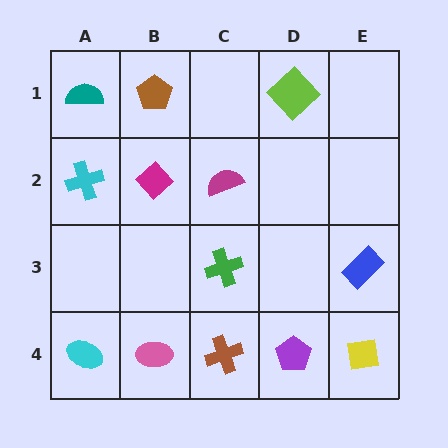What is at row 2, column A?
A cyan cross.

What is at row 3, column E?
A blue rectangle.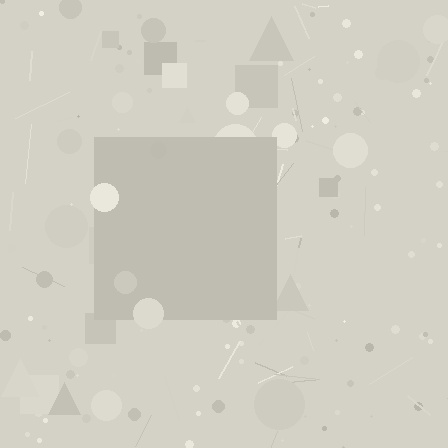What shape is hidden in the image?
A square is hidden in the image.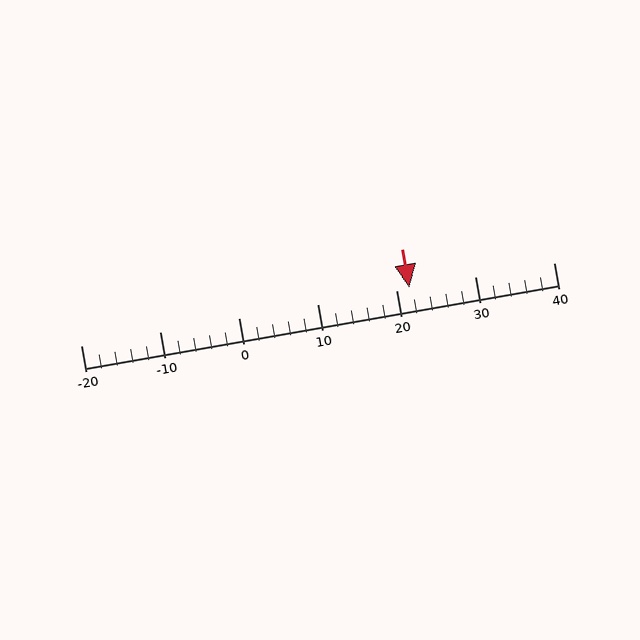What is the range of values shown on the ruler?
The ruler shows values from -20 to 40.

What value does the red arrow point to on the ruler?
The red arrow points to approximately 22.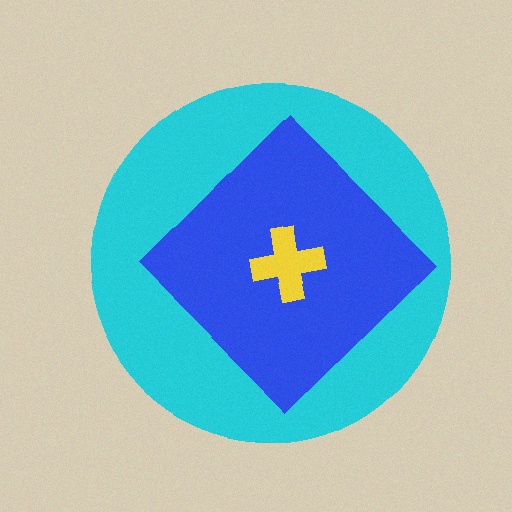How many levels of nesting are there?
3.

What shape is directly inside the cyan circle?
The blue diamond.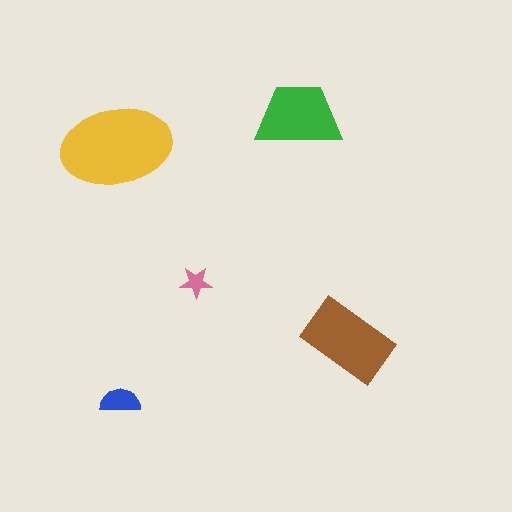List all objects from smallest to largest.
The pink star, the blue semicircle, the green trapezoid, the brown rectangle, the yellow ellipse.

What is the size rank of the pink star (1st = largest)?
5th.